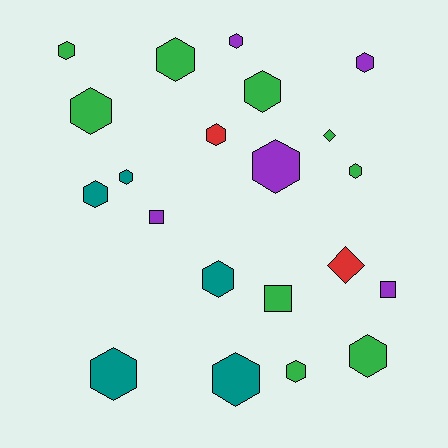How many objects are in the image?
There are 21 objects.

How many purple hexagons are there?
There are 3 purple hexagons.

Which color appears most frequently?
Green, with 9 objects.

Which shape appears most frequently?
Hexagon, with 16 objects.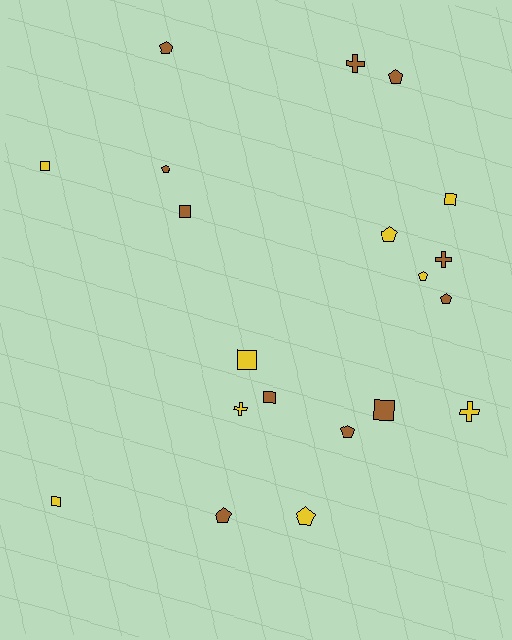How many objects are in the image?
There are 20 objects.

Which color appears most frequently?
Brown, with 11 objects.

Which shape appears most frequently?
Pentagon, with 9 objects.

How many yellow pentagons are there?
There are 3 yellow pentagons.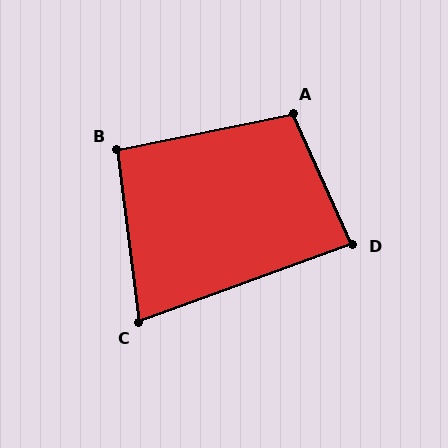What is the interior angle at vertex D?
Approximately 86 degrees (approximately right).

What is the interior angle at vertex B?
Approximately 94 degrees (approximately right).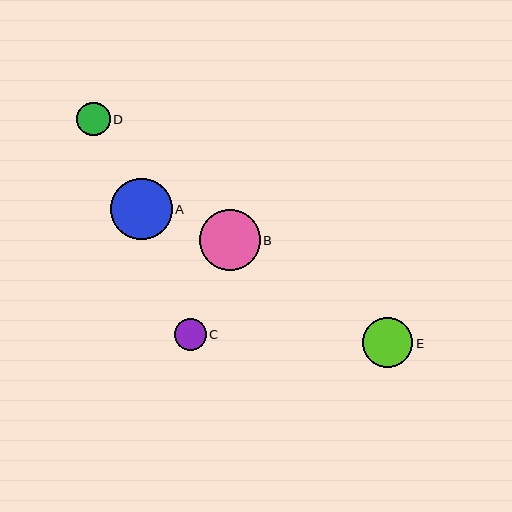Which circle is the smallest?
Circle C is the smallest with a size of approximately 32 pixels.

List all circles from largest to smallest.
From largest to smallest: A, B, E, D, C.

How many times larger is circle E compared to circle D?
Circle E is approximately 1.5 times the size of circle D.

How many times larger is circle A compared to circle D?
Circle A is approximately 1.8 times the size of circle D.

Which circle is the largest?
Circle A is the largest with a size of approximately 61 pixels.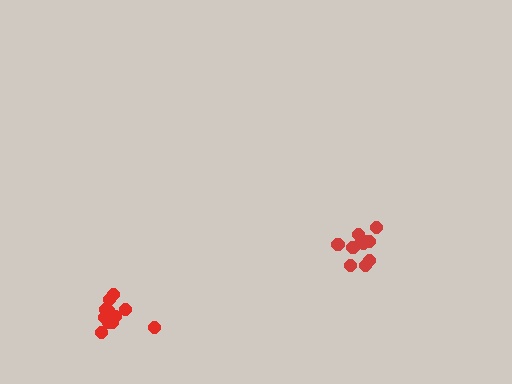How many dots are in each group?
Group 1: 12 dots, Group 2: 14 dots (26 total).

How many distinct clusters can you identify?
There are 2 distinct clusters.